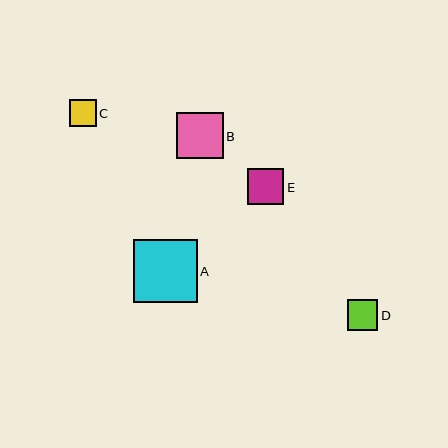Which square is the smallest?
Square C is the smallest with a size of approximately 27 pixels.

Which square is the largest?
Square A is the largest with a size of approximately 63 pixels.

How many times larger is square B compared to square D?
Square B is approximately 1.5 times the size of square D.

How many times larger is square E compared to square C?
Square E is approximately 1.3 times the size of square C.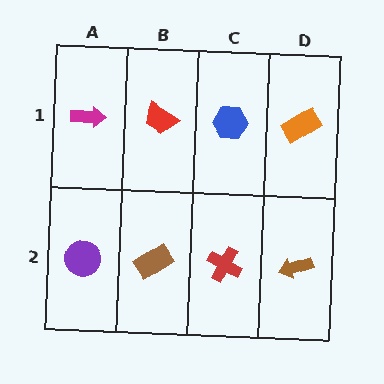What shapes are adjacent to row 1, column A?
A purple circle (row 2, column A), a red trapezoid (row 1, column B).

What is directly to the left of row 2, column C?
A brown rectangle.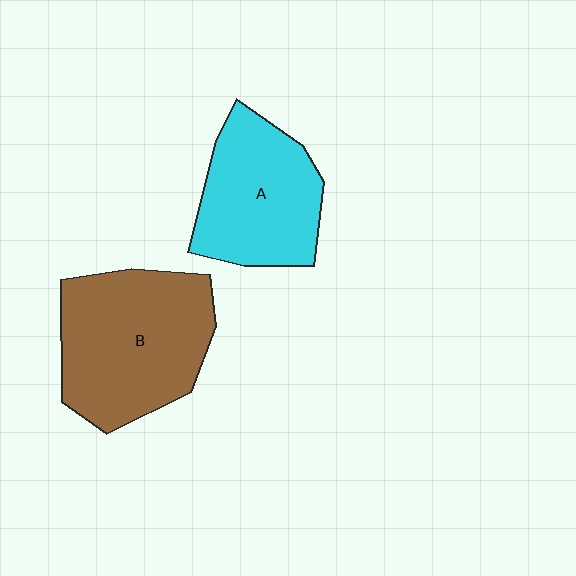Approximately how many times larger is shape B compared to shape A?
Approximately 1.3 times.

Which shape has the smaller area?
Shape A (cyan).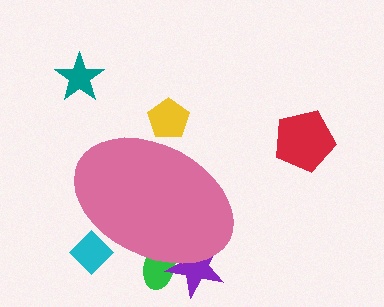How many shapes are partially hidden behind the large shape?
4 shapes are partially hidden.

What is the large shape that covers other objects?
A pink ellipse.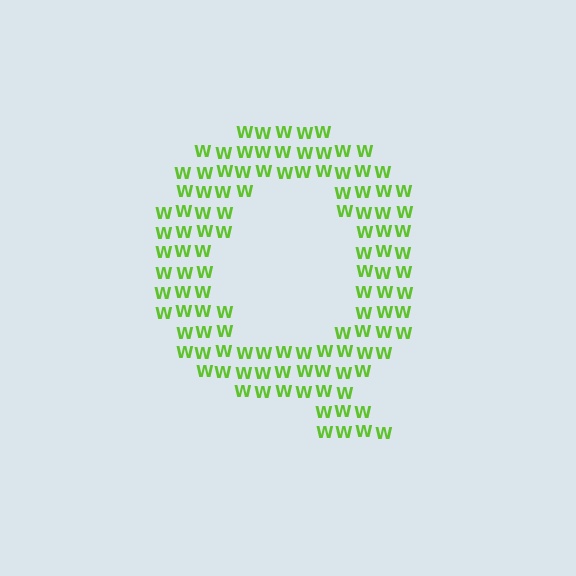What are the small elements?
The small elements are letter W's.